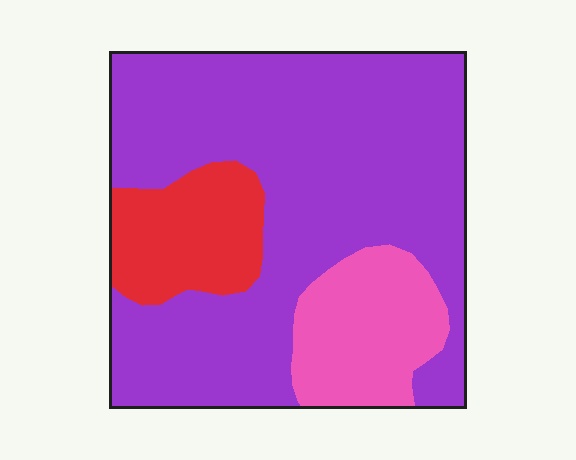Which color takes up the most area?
Purple, at roughly 70%.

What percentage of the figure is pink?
Pink covers 16% of the figure.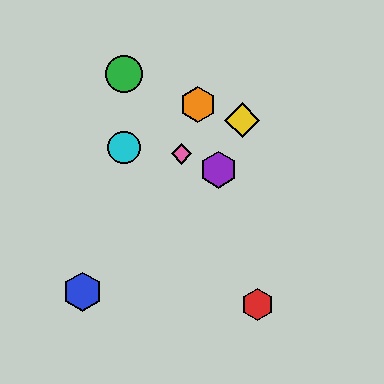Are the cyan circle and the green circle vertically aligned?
Yes, both are at x≈124.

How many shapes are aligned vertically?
2 shapes (the green circle, the cyan circle) are aligned vertically.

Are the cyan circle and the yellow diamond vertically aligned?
No, the cyan circle is at x≈124 and the yellow diamond is at x≈242.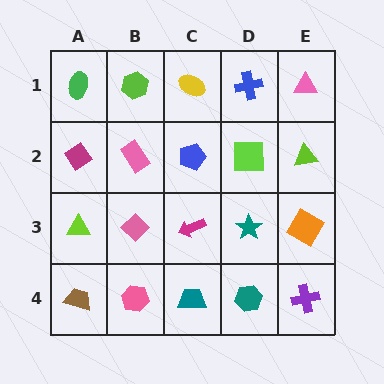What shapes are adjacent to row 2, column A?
A green ellipse (row 1, column A), a lime triangle (row 3, column A), a pink rectangle (row 2, column B).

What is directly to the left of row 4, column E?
A teal hexagon.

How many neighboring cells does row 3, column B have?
4.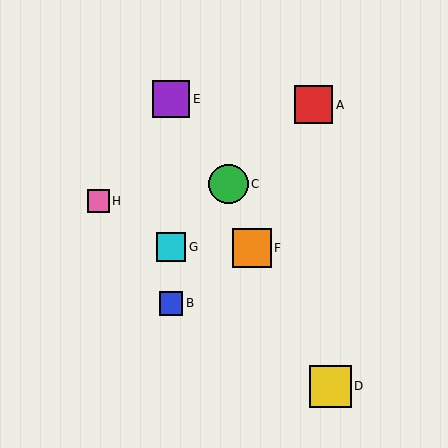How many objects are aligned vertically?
3 objects (B, E, G) are aligned vertically.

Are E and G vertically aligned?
Yes, both are at x≈171.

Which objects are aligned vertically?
Objects B, E, G are aligned vertically.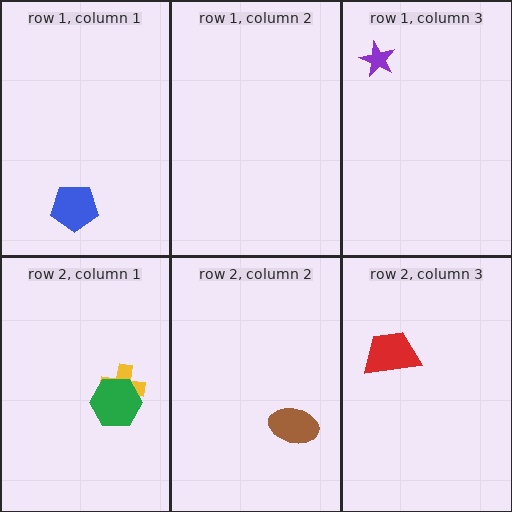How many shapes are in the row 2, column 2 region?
1.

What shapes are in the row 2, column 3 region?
The red trapezoid.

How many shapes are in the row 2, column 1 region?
2.